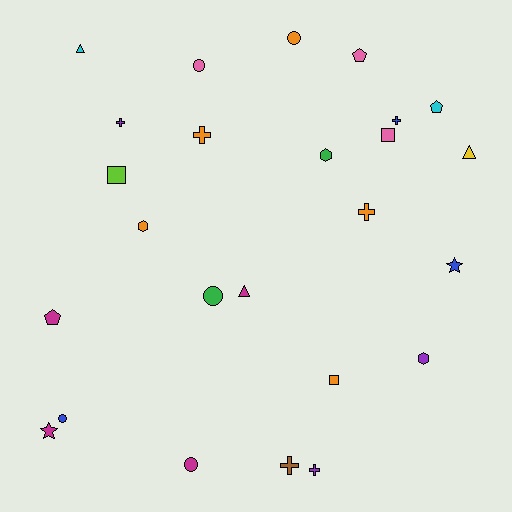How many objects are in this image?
There are 25 objects.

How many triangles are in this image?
There are 3 triangles.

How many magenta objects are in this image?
There are 4 magenta objects.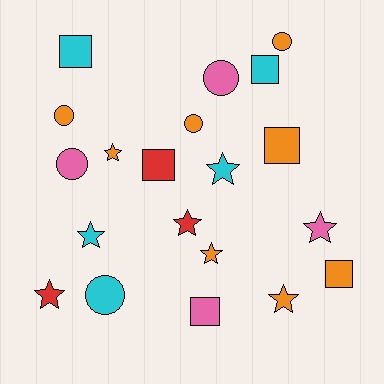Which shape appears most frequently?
Star, with 8 objects.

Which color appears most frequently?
Orange, with 8 objects.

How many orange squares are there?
There are 2 orange squares.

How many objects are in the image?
There are 20 objects.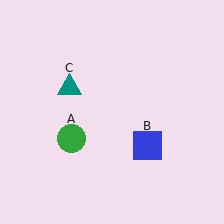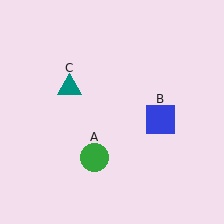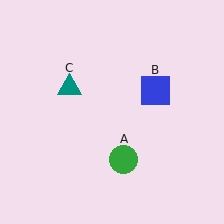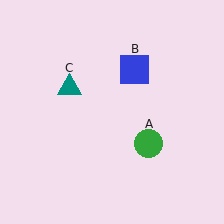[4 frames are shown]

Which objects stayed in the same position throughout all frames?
Teal triangle (object C) remained stationary.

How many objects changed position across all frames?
2 objects changed position: green circle (object A), blue square (object B).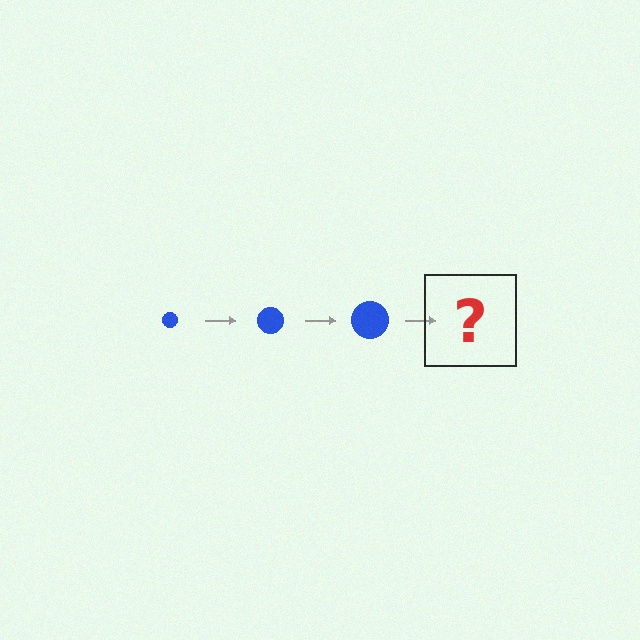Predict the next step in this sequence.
The next step is a blue circle, larger than the previous one.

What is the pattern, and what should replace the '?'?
The pattern is that the circle gets progressively larger each step. The '?' should be a blue circle, larger than the previous one.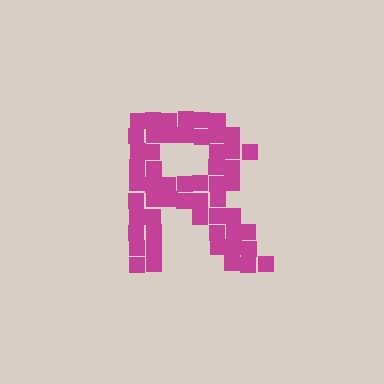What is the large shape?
The large shape is the letter R.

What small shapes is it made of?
It is made of small squares.